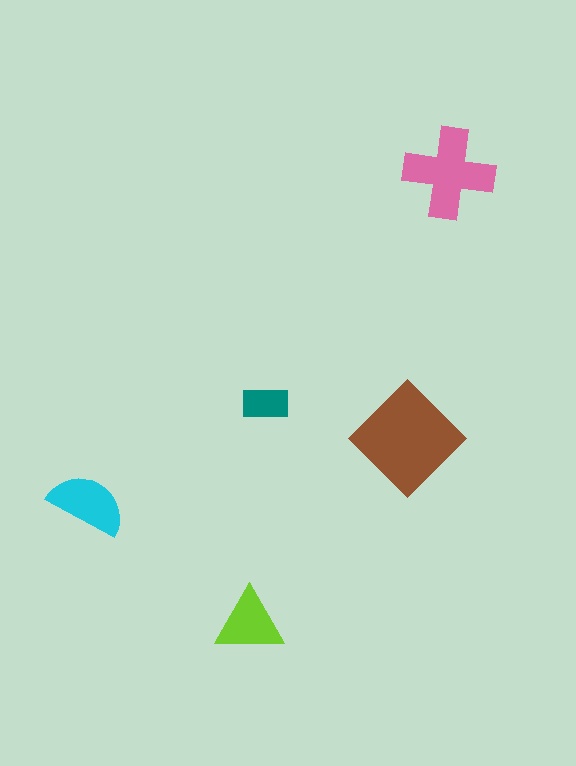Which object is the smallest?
The teal rectangle.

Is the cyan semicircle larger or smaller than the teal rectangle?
Larger.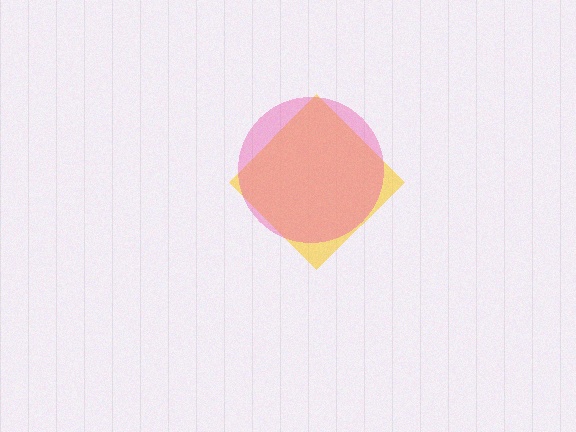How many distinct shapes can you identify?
There are 2 distinct shapes: a yellow diamond, a pink circle.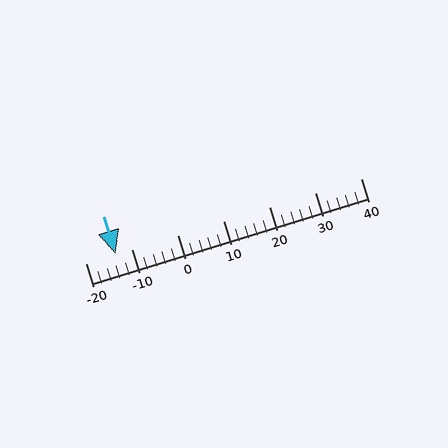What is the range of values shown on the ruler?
The ruler shows values from -20 to 40.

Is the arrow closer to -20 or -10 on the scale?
The arrow is closer to -10.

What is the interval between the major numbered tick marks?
The major tick marks are spaced 10 units apart.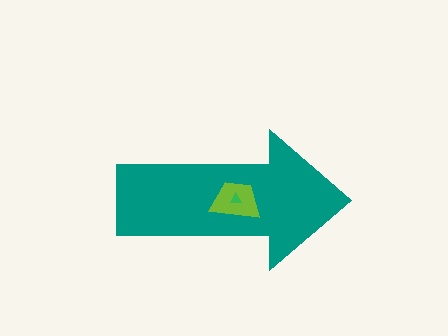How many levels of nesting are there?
3.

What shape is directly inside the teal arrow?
The lime trapezoid.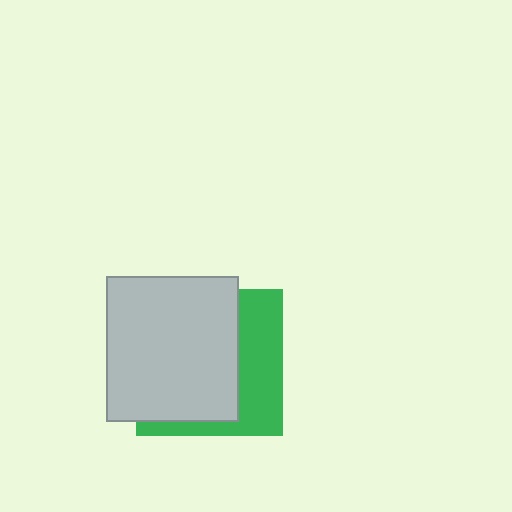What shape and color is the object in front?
The object in front is a light gray rectangle.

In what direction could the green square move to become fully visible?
The green square could move right. That would shift it out from behind the light gray rectangle entirely.